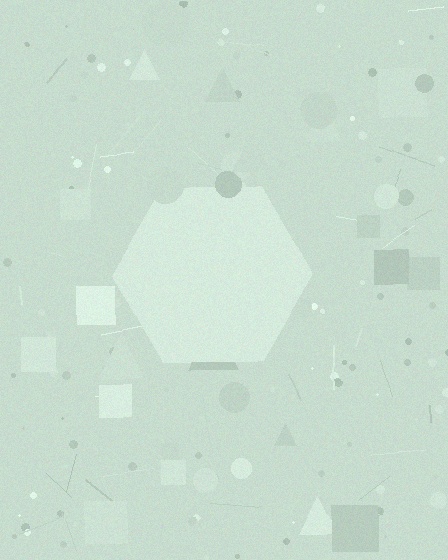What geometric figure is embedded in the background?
A hexagon is embedded in the background.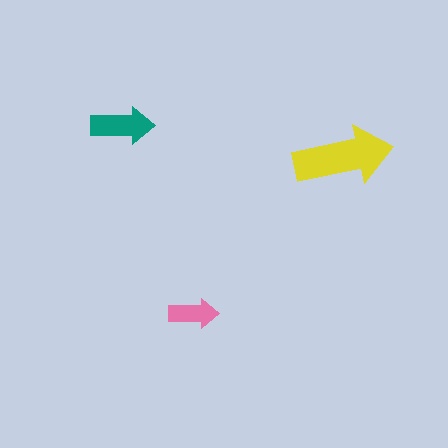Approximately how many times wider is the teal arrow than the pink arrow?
About 1.5 times wider.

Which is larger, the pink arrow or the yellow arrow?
The yellow one.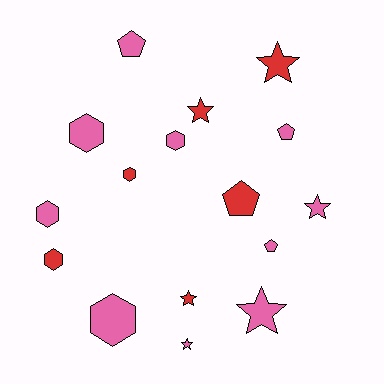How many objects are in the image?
There are 16 objects.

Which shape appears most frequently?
Star, with 6 objects.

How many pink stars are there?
There are 3 pink stars.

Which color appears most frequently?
Pink, with 10 objects.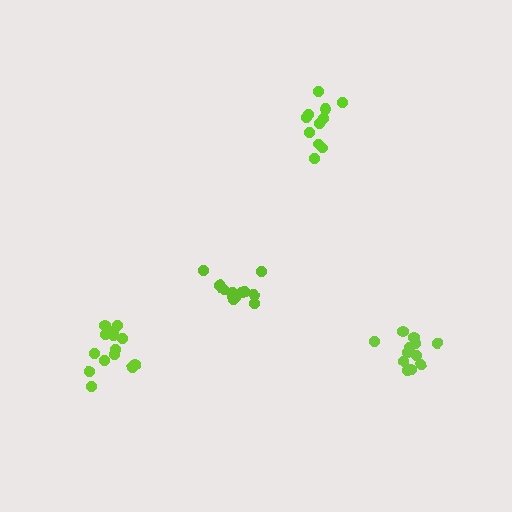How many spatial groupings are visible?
There are 4 spatial groupings.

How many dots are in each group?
Group 1: 12 dots, Group 2: 12 dots, Group 3: 11 dots, Group 4: 14 dots (49 total).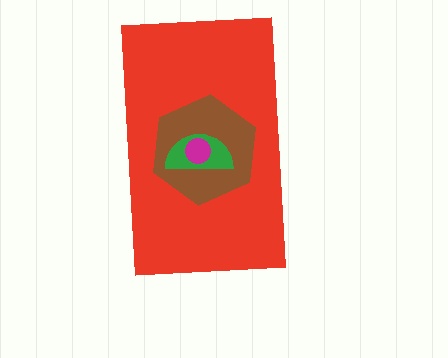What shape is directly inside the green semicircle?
The magenta circle.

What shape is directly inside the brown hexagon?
The green semicircle.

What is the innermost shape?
The magenta circle.